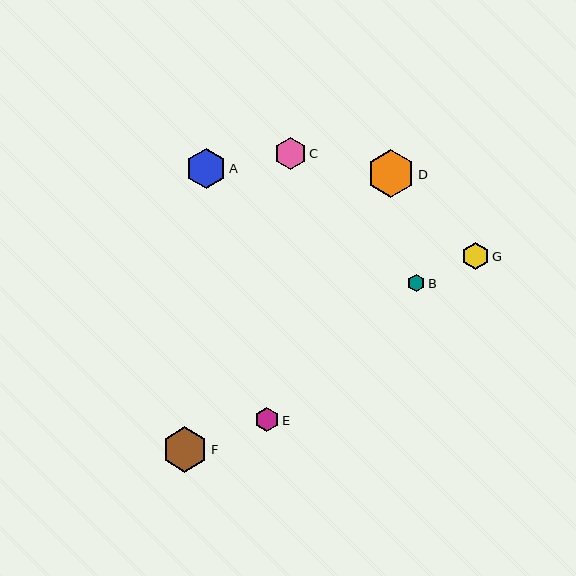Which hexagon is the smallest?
Hexagon B is the smallest with a size of approximately 18 pixels.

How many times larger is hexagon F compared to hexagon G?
Hexagon F is approximately 1.7 times the size of hexagon G.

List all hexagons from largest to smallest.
From largest to smallest: D, F, A, C, G, E, B.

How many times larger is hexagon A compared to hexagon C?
Hexagon A is approximately 1.3 times the size of hexagon C.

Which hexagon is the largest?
Hexagon D is the largest with a size of approximately 48 pixels.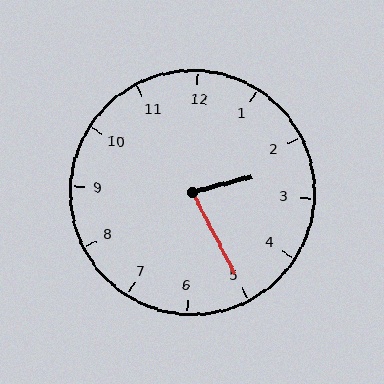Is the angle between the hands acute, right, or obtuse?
It is acute.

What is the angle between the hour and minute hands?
Approximately 78 degrees.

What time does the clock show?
2:25.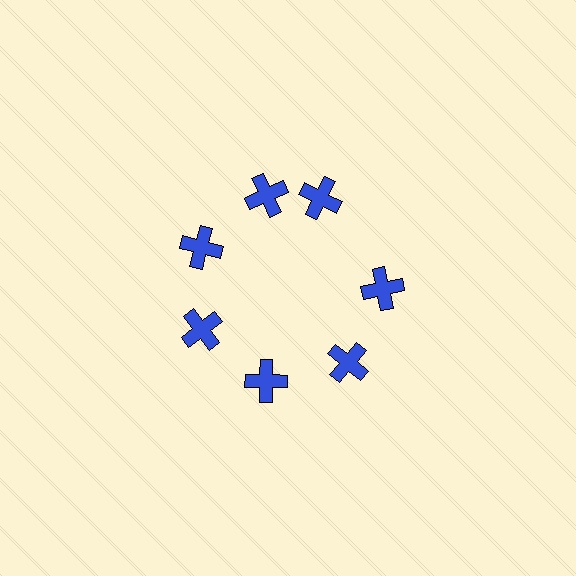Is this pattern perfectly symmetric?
No. The 7 blue crosses are arranged in a ring, but one element near the 1 o'clock position is rotated out of alignment along the ring, breaking the 7-fold rotational symmetry.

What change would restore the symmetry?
The symmetry would be restored by rotating it back into even spacing with its neighbors so that all 7 crosses sit at equal angles and equal distance from the center.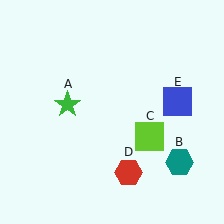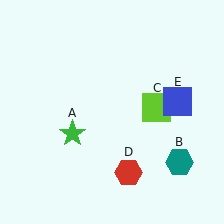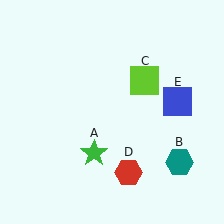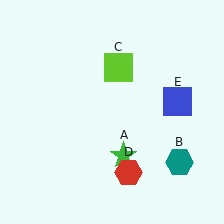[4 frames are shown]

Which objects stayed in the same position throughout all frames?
Teal hexagon (object B) and red hexagon (object D) and blue square (object E) remained stationary.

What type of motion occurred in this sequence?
The green star (object A), lime square (object C) rotated counterclockwise around the center of the scene.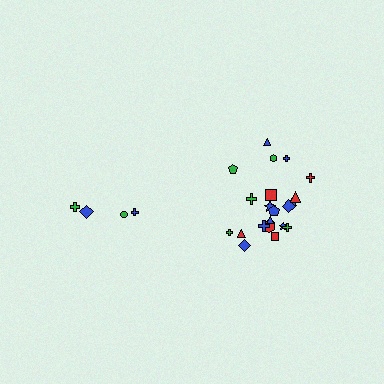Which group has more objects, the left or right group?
The right group.